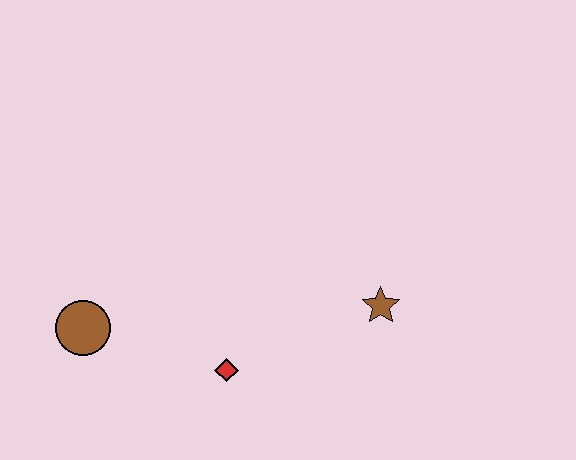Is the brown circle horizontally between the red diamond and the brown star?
No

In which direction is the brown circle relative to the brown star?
The brown circle is to the left of the brown star.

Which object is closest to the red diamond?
The brown circle is closest to the red diamond.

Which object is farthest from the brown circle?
The brown star is farthest from the brown circle.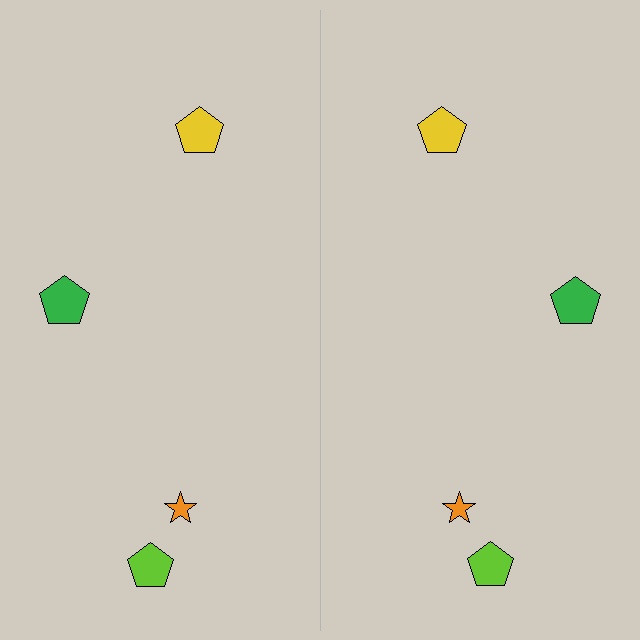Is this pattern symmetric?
Yes, this pattern has bilateral (reflection) symmetry.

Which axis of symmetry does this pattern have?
The pattern has a vertical axis of symmetry running through the center of the image.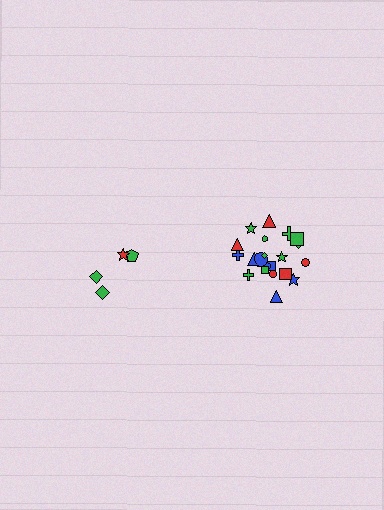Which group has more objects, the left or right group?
The right group.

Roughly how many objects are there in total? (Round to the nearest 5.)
Roughly 25 objects in total.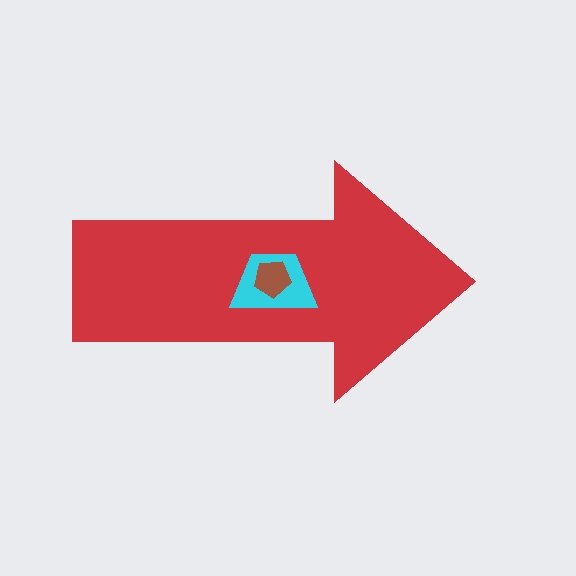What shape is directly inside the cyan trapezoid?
The brown pentagon.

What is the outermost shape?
The red arrow.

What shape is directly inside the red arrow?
The cyan trapezoid.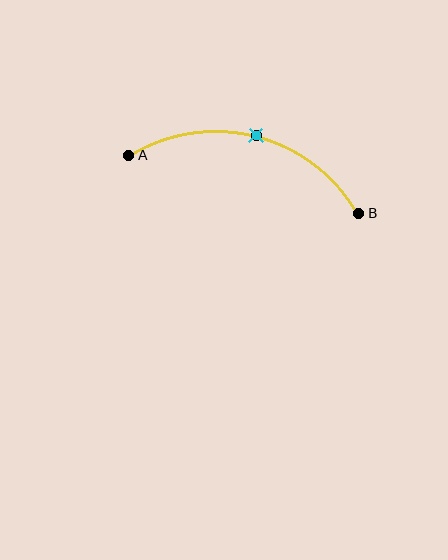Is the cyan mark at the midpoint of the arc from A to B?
Yes. The cyan mark lies on the arc at equal arc-length from both A and B — it is the arc midpoint.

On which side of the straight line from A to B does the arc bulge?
The arc bulges above the straight line connecting A and B.